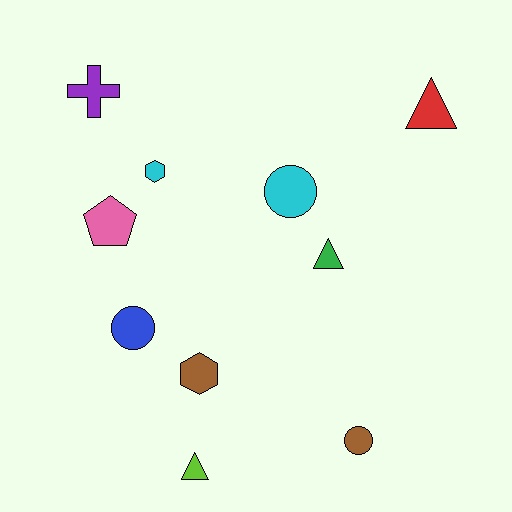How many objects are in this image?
There are 10 objects.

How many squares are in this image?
There are no squares.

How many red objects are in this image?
There is 1 red object.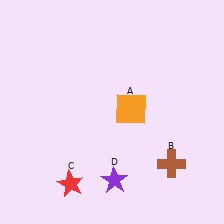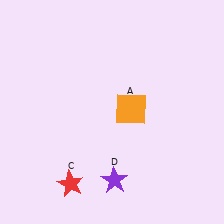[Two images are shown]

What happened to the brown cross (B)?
The brown cross (B) was removed in Image 2. It was in the bottom-right area of Image 1.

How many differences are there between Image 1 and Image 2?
There is 1 difference between the two images.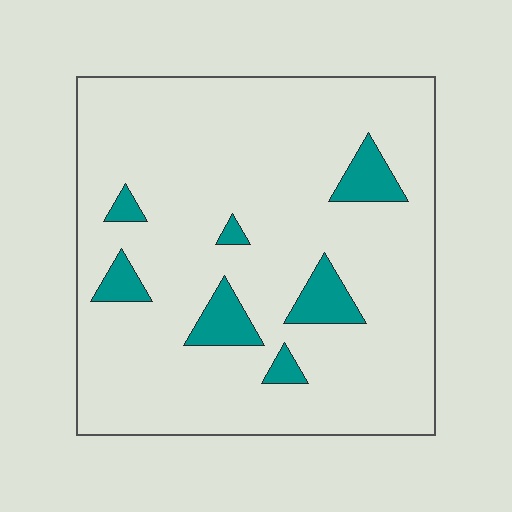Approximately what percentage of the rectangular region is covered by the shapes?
Approximately 10%.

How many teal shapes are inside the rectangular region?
7.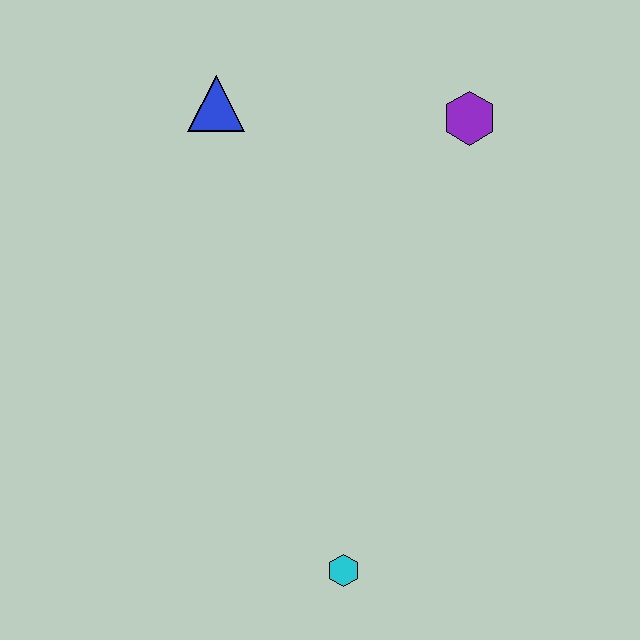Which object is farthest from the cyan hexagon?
The blue triangle is farthest from the cyan hexagon.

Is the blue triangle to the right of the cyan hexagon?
No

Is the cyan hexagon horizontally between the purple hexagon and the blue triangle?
Yes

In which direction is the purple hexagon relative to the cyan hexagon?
The purple hexagon is above the cyan hexagon.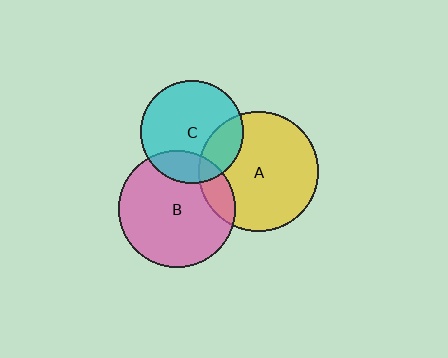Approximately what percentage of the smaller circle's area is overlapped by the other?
Approximately 15%.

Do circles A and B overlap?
Yes.